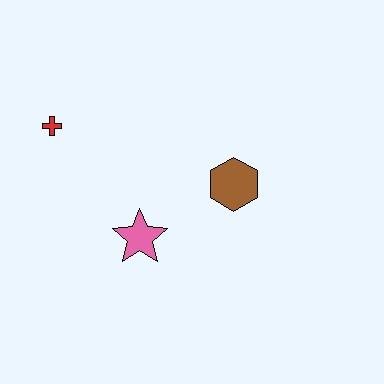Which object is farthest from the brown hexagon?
The red cross is farthest from the brown hexagon.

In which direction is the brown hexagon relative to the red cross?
The brown hexagon is to the right of the red cross.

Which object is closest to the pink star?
The brown hexagon is closest to the pink star.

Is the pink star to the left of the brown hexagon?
Yes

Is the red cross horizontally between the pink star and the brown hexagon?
No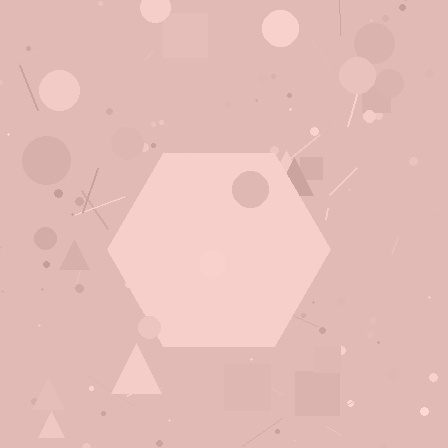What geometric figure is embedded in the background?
A hexagon is embedded in the background.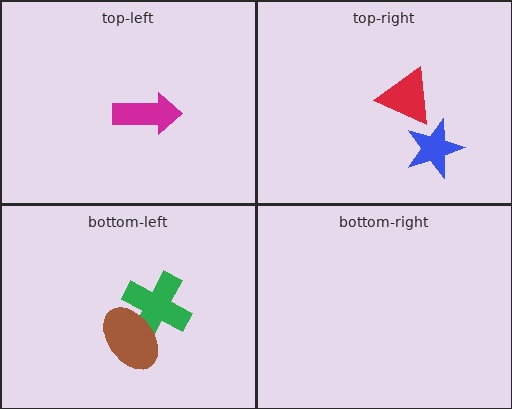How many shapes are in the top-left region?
1.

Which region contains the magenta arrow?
The top-left region.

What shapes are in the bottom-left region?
The green cross, the brown ellipse.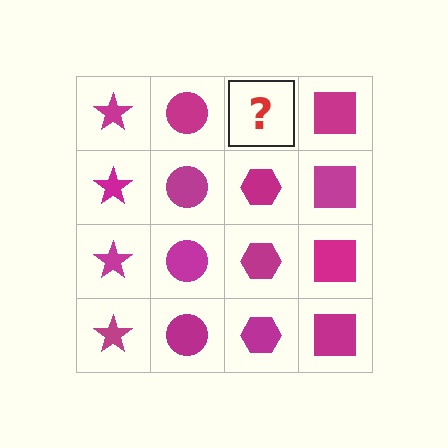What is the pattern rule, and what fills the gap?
The rule is that each column has a consistent shape. The gap should be filled with a magenta hexagon.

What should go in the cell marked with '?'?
The missing cell should contain a magenta hexagon.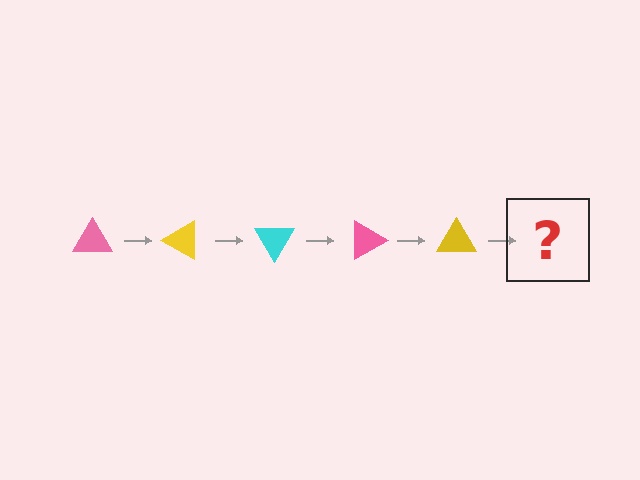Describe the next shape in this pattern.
It should be a cyan triangle, rotated 150 degrees from the start.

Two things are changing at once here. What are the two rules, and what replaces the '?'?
The two rules are that it rotates 30 degrees each step and the color cycles through pink, yellow, and cyan. The '?' should be a cyan triangle, rotated 150 degrees from the start.